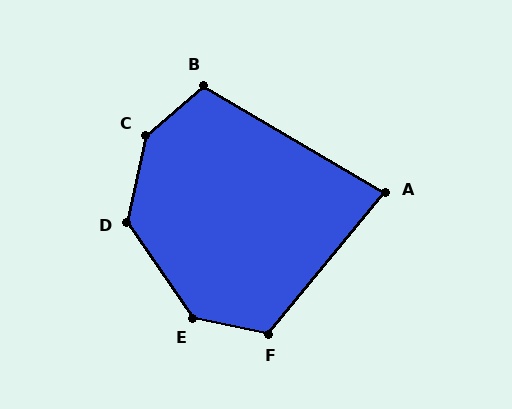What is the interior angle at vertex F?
Approximately 118 degrees (obtuse).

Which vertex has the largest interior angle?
C, at approximately 143 degrees.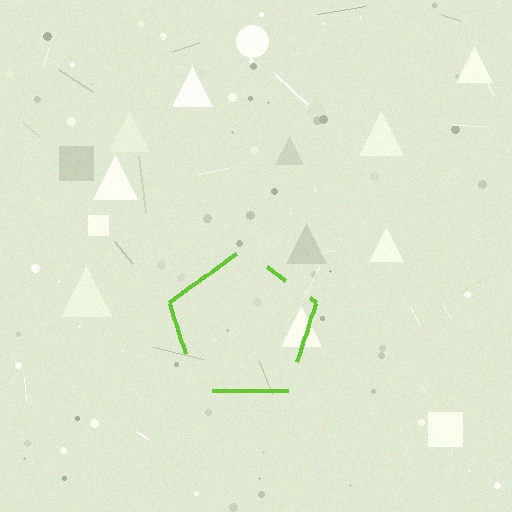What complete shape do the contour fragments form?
The contour fragments form a pentagon.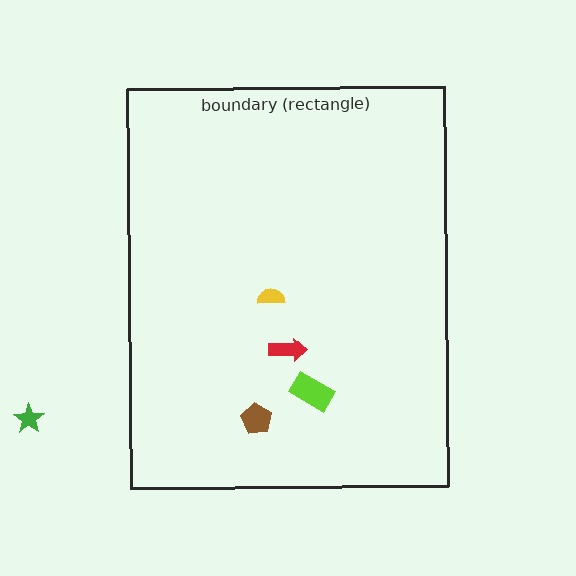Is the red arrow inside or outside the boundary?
Inside.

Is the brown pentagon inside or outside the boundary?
Inside.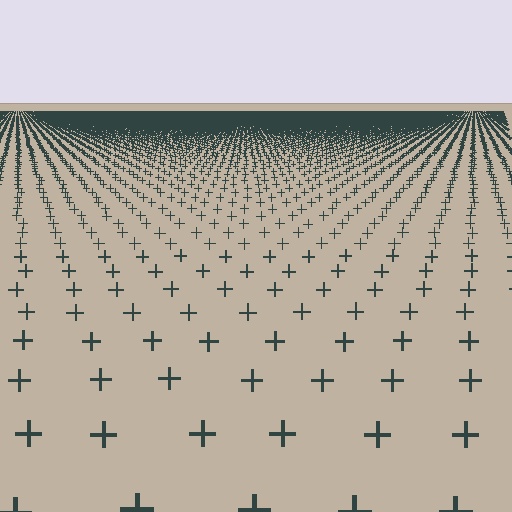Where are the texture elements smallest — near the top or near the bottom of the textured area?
Near the top.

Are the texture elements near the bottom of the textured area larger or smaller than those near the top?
Larger. Near the bottom, elements are closer to the viewer and appear at a bigger on-screen size.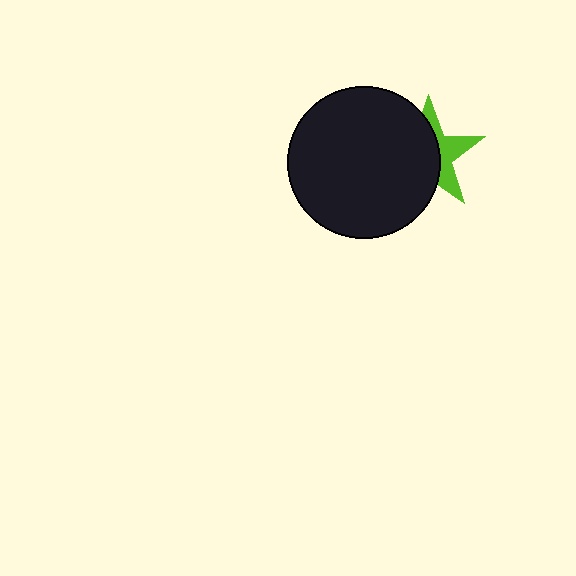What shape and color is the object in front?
The object in front is a black circle.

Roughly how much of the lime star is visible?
A small part of it is visible (roughly 39%).